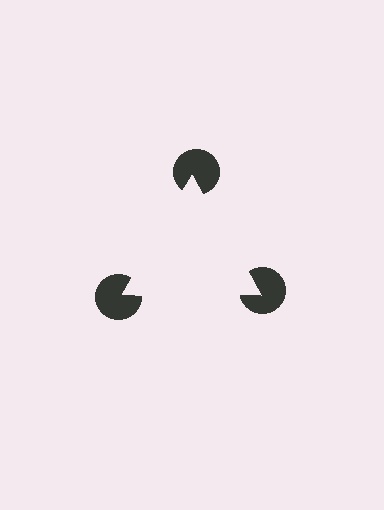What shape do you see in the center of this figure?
An illusory triangle — its edges are inferred from the aligned wedge cuts in the pac-man discs, not physically drawn.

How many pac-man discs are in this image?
There are 3 — one at each vertex of the illusory triangle.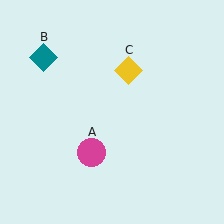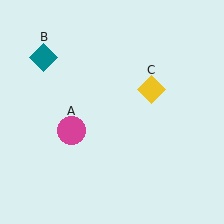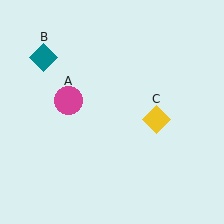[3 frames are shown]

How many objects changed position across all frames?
2 objects changed position: magenta circle (object A), yellow diamond (object C).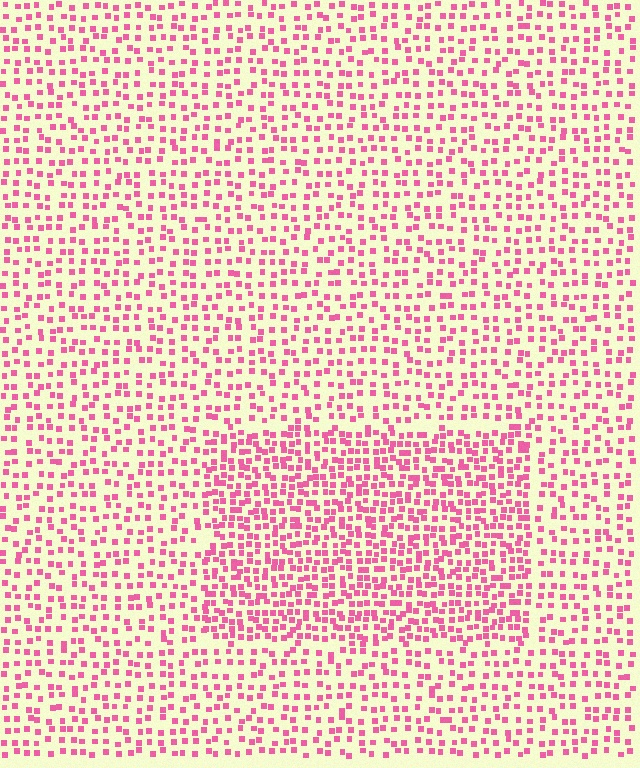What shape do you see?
I see a rectangle.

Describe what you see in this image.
The image contains small pink elements arranged at two different densities. A rectangle-shaped region is visible where the elements are more densely packed than the surrounding area.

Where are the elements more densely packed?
The elements are more densely packed inside the rectangle boundary.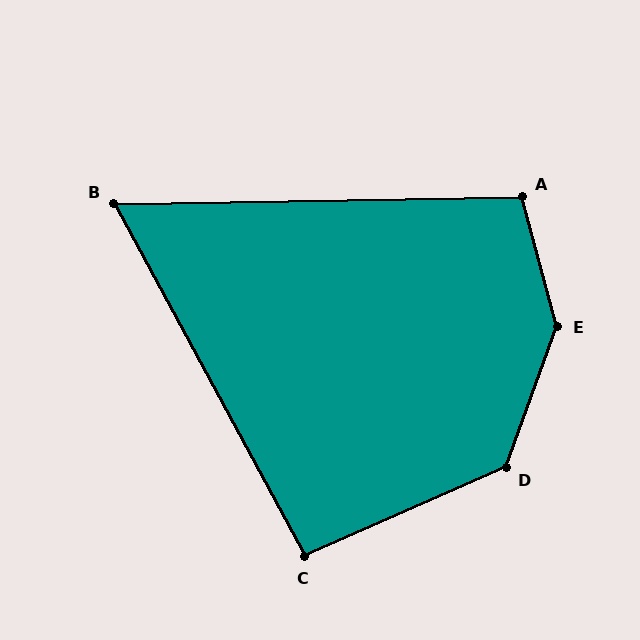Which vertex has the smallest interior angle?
B, at approximately 63 degrees.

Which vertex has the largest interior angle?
E, at approximately 145 degrees.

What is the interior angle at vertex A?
Approximately 104 degrees (obtuse).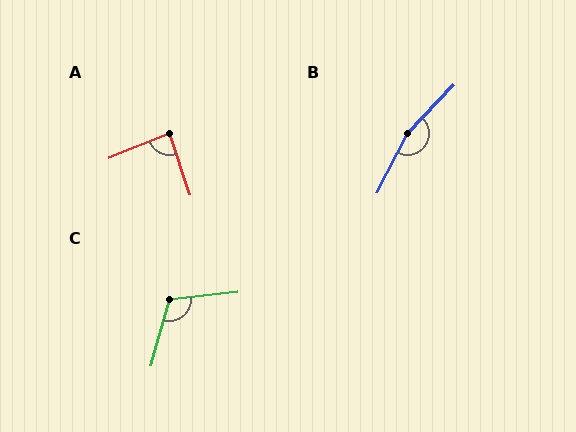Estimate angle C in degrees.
Approximately 112 degrees.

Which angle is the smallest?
A, at approximately 87 degrees.